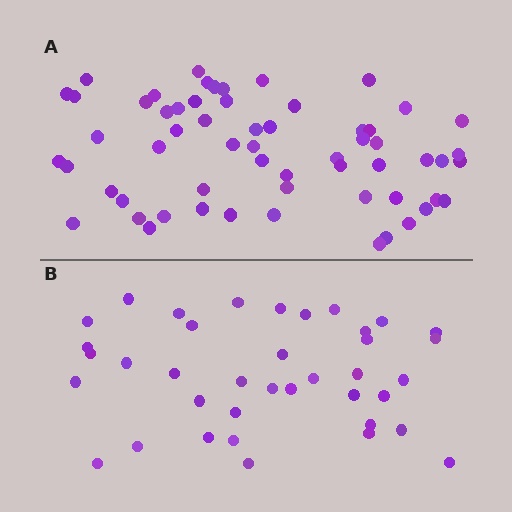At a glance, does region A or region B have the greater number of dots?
Region A (the top region) has more dots.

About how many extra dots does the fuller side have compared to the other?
Region A has approximately 20 more dots than region B.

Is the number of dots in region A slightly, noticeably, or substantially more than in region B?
Region A has substantially more. The ratio is roughly 1.6 to 1.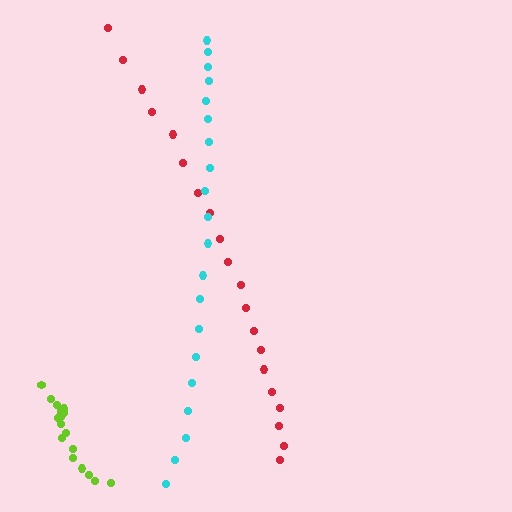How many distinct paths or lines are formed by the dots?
There are 3 distinct paths.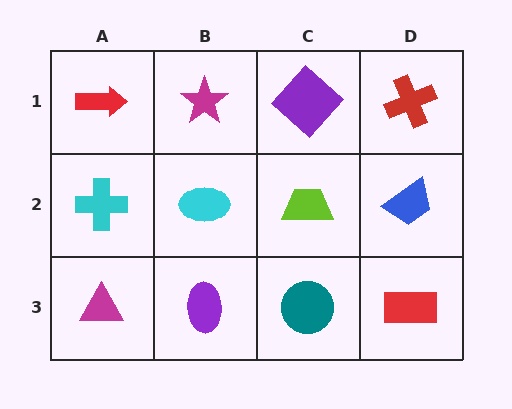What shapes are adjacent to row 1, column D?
A blue trapezoid (row 2, column D), a purple diamond (row 1, column C).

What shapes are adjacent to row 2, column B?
A magenta star (row 1, column B), a purple ellipse (row 3, column B), a cyan cross (row 2, column A), a lime trapezoid (row 2, column C).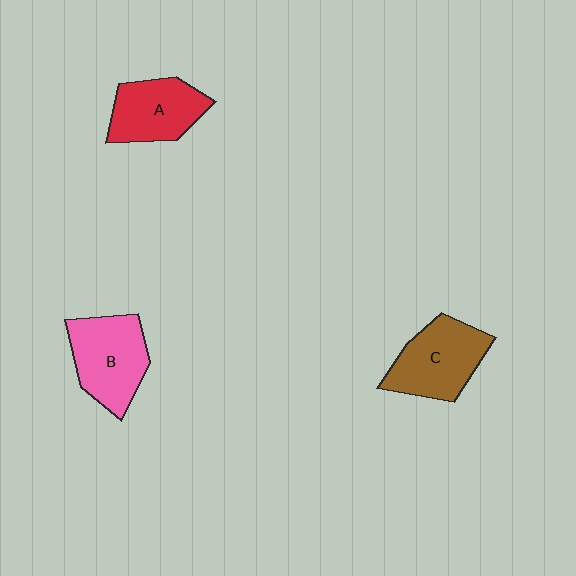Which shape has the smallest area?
Shape A (red).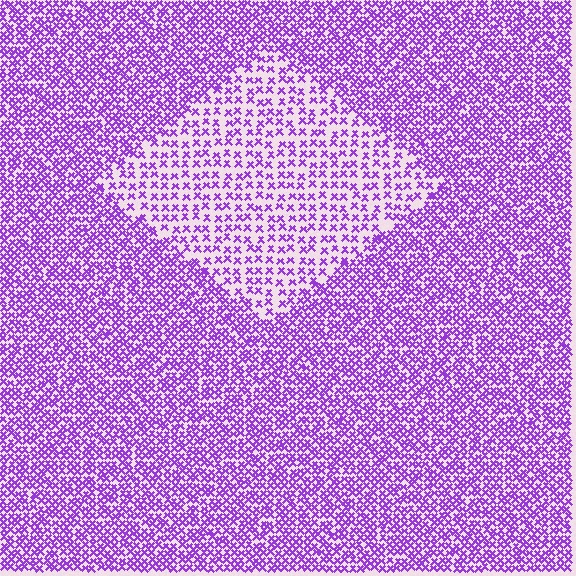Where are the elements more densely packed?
The elements are more densely packed outside the diamond boundary.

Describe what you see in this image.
The image contains small purple elements arranged at two different densities. A diamond-shaped region is visible where the elements are less densely packed than the surrounding area.